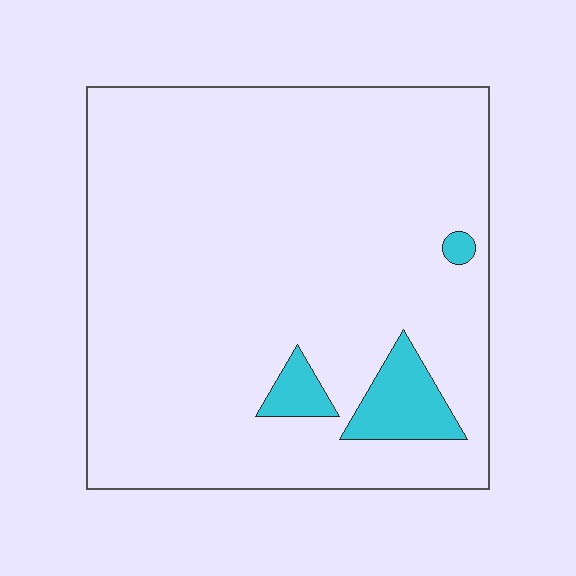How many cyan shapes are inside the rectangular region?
3.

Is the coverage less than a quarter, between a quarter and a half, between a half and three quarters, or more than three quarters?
Less than a quarter.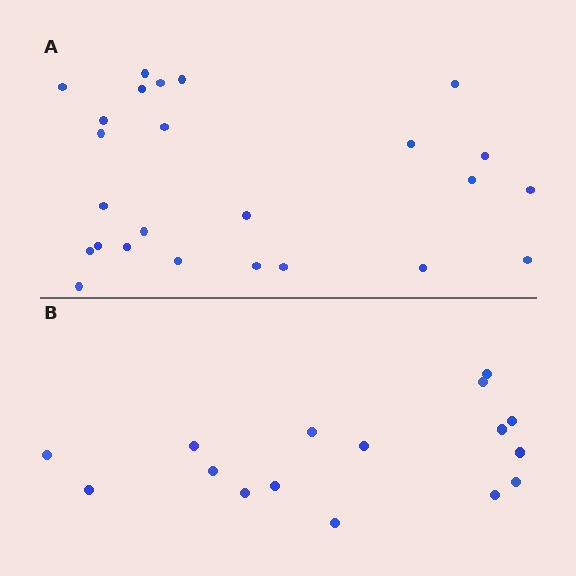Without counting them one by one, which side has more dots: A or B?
Region A (the top region) has more dots.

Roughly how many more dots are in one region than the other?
Region A has roughly 8 or so more dots than region B.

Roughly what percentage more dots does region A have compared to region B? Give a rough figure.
About 55% more.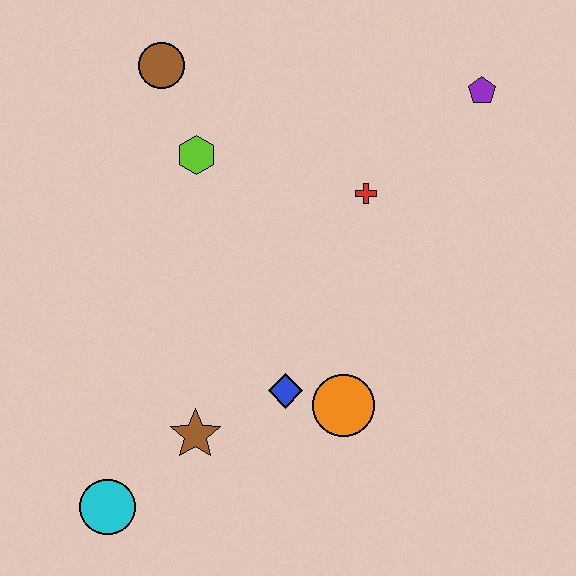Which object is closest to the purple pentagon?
The red cross is closest to the purple pentagon.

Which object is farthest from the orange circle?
The brown circle is farthest from the orange circle.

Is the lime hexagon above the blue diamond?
Yes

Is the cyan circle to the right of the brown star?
No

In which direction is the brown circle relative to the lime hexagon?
The brown circle is above the lime hexagon.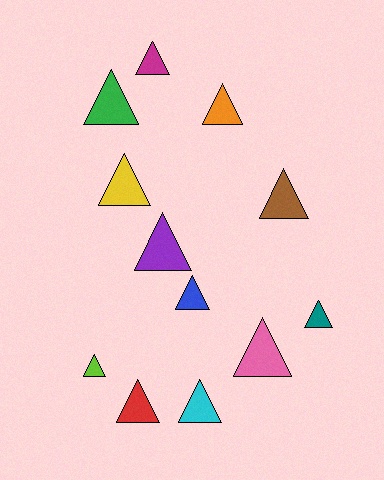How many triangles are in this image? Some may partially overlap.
There are 12 triangles.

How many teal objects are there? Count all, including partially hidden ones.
There is 1 teal object.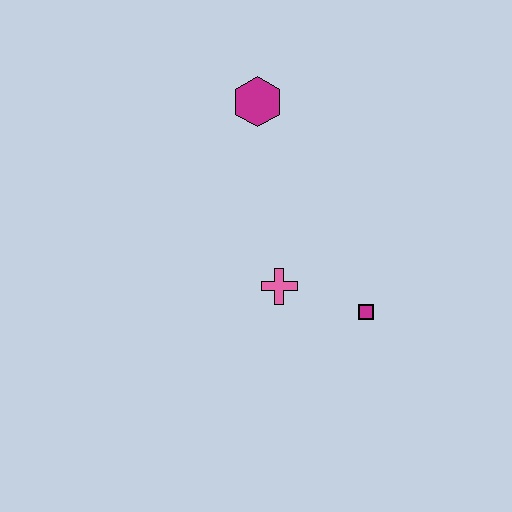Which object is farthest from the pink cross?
The magenta hexagon is farthest from the pink cross.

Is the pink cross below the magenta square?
No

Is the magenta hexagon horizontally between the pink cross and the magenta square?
No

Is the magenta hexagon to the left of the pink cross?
Yes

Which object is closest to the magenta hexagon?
The pink cross is closest to the magenta hexagon.